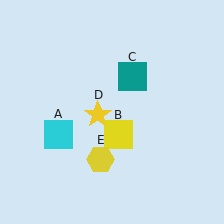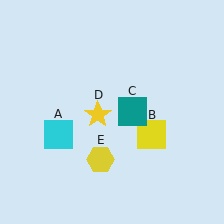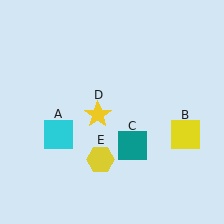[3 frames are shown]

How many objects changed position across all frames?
2 objects changed position: yellow square (object B), teal square (object C).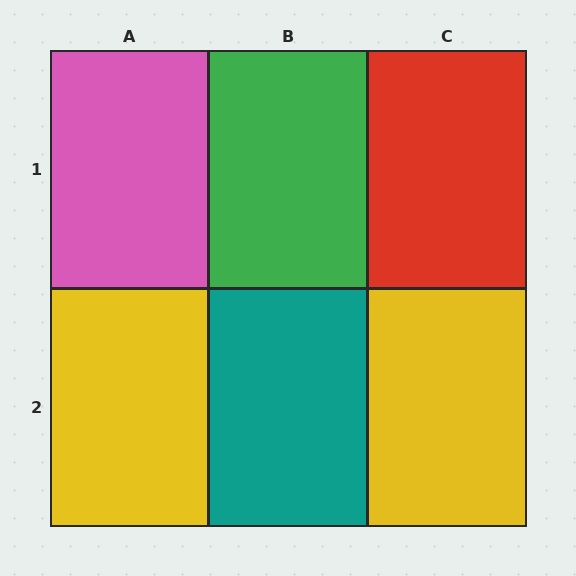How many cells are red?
1 cell is red.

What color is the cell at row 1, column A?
Pink.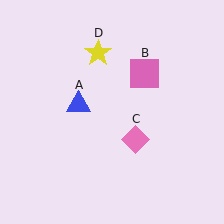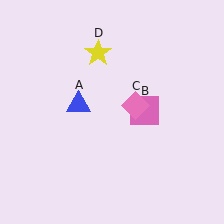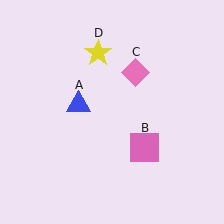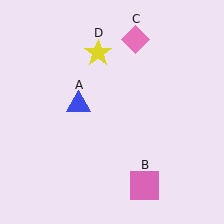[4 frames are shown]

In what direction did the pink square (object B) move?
The pink square (object B) moved down.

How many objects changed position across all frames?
2 objects changed position: pink square (object B), pink diamond (object C).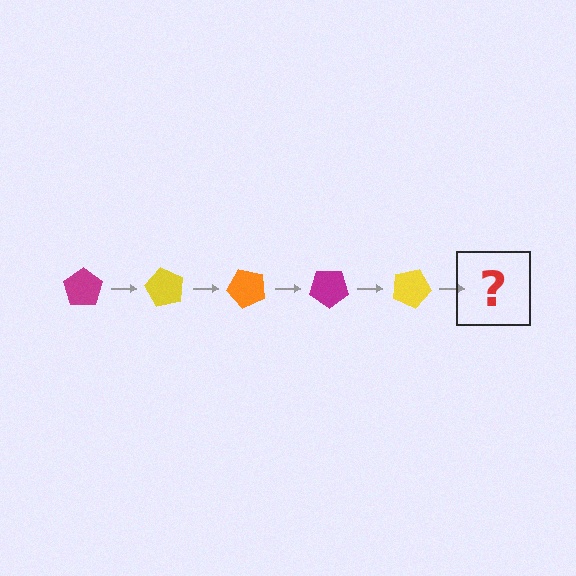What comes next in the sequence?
The next element should be an orange pentagon, rotated 300 degrees from the start.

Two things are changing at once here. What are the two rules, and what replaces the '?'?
The two rules are that it rotates 60 degrees each step and the color cycles through magenta, yellow, and orange. The '?' should be an orange pentagon, rotated 300 degrees from the start.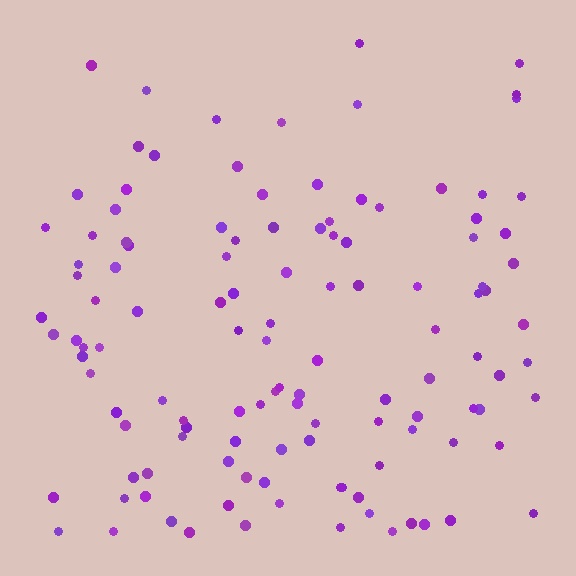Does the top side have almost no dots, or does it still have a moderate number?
Still a moderate number, just noticeably fewer than the bottom.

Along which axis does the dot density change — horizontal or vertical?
Vertical.